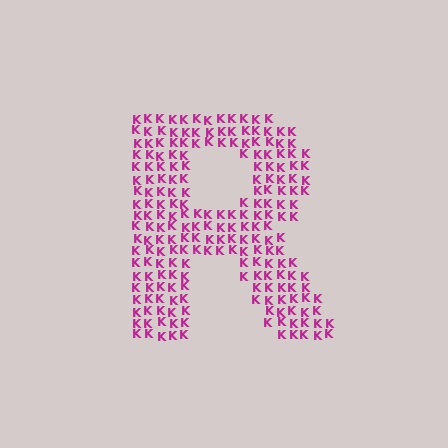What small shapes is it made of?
It is made of small letter K's.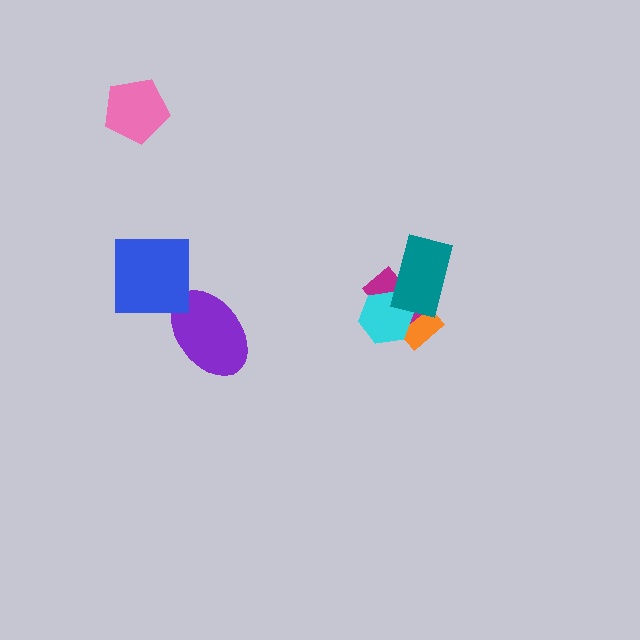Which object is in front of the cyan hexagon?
The teal rectangle is in front of the cyan hexagon.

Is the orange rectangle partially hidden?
Yes, it is partially covered by another shape.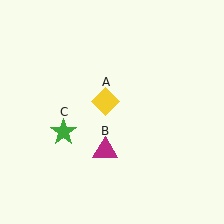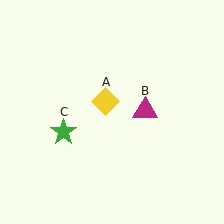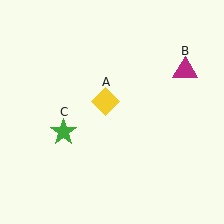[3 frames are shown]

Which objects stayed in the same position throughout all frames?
Yellow diamond (object A) and green star (object C) remained stationary.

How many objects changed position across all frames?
1 object changed position: magenta triangle (object B).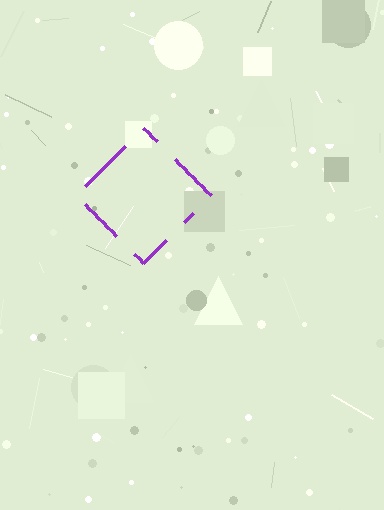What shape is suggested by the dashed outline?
The dashed outline suggests a diamond.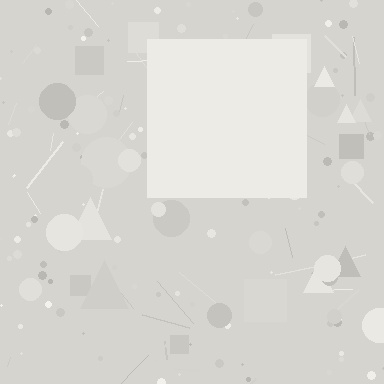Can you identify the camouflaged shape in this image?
The camouflaged shape is a square.